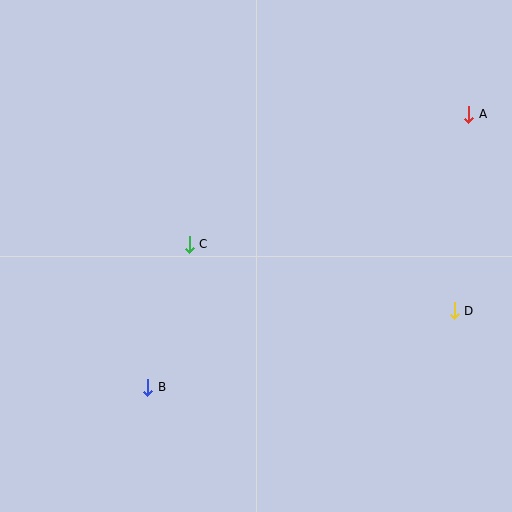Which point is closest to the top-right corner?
Point A is closest to the top-right corner.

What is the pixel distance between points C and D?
The distance between C and D is 273 pixels.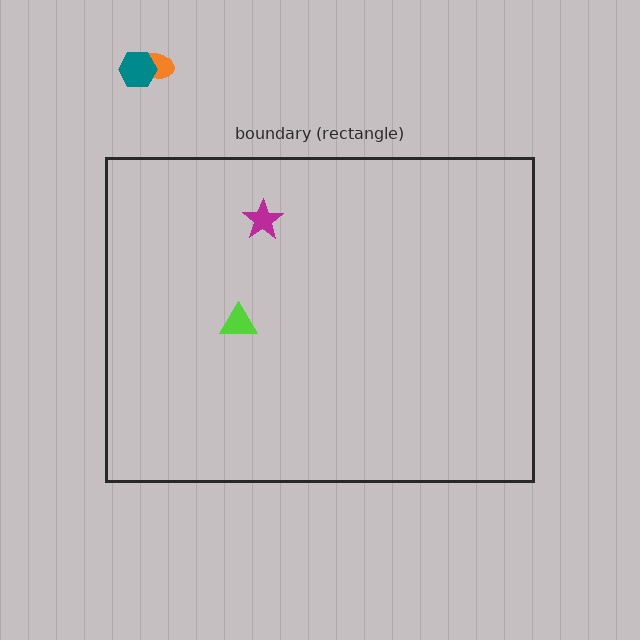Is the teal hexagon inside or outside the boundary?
Outside.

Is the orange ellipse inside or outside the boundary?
Outside.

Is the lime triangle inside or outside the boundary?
Inside.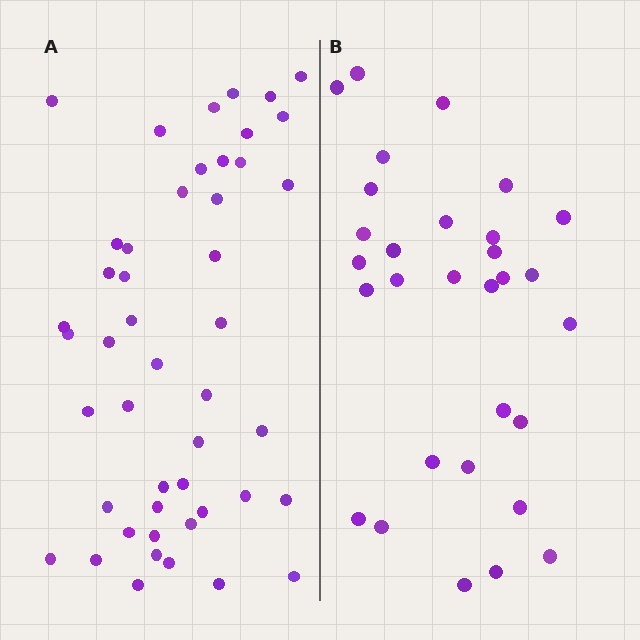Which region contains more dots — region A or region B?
Region A (the left region) has more dots.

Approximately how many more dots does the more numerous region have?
Region A has approximately 15 more dots than region B.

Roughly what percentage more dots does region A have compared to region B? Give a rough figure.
About 55% more.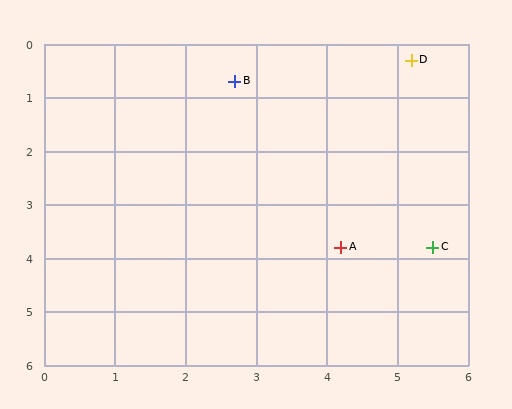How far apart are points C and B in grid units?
Points C and B are about 4.2 grid units apart.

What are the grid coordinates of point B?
Point B is at approximately (2.7, 0.7).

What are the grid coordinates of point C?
Point C is at approximately (5.5, 3.8).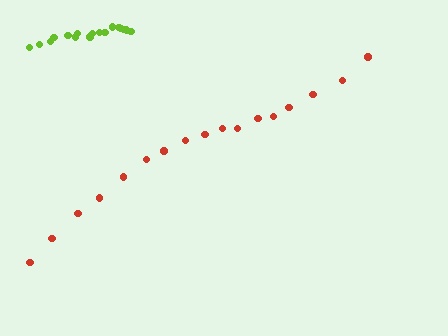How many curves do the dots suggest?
There are 2 distinct paths.